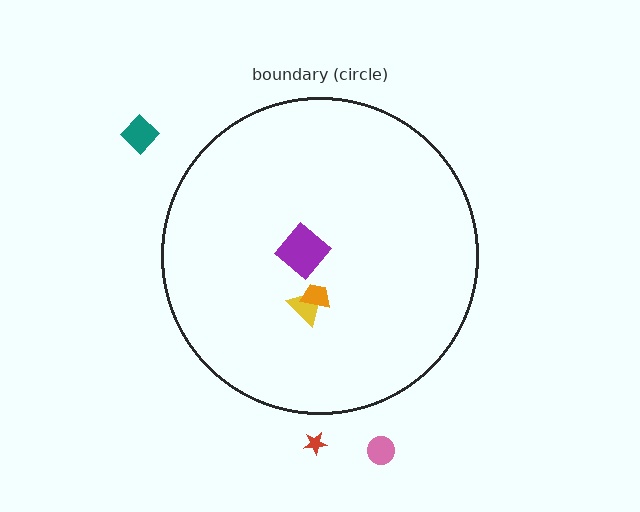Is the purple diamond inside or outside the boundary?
Inside.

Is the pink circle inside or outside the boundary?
Outside.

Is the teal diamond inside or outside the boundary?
Outside.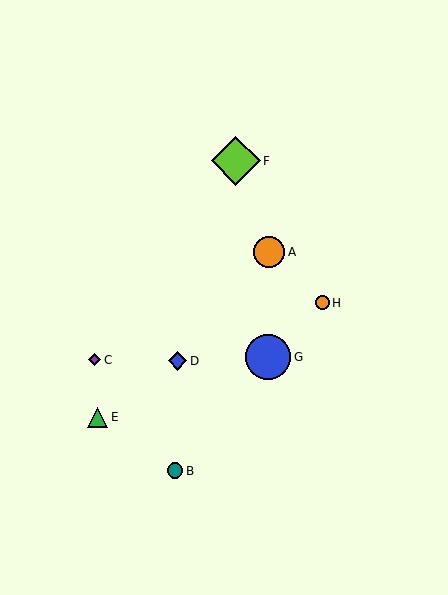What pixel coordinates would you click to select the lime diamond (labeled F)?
Click at (236, 161) to select the lime diamond F.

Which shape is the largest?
The lime diamond (labeled F) is the largest.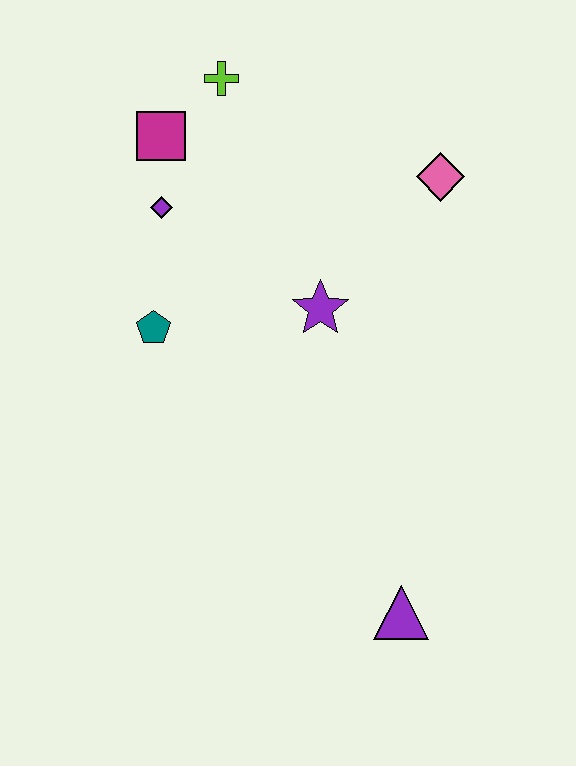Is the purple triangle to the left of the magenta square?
No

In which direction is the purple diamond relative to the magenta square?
The purple diamond is below the magenta square.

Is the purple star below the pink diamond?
Yes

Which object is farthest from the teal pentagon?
The purple triangle is farthest from the teal pentagon.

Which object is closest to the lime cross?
The magenta square is closest to the lime cross.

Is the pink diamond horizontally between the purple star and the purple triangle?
No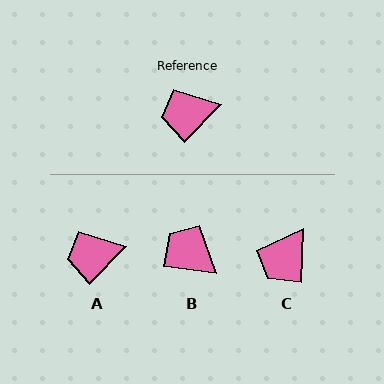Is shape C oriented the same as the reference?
No, it is off by about 43 degrees.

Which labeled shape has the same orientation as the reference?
A.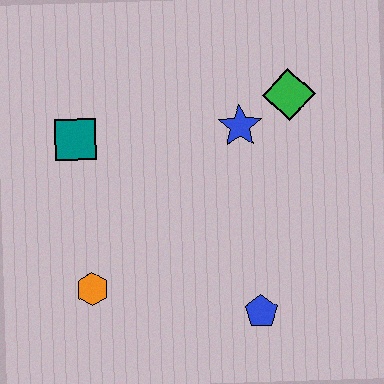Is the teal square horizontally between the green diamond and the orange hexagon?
No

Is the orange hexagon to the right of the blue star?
No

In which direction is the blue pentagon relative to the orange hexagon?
The blue pentagon is to the right of the orange hexagon.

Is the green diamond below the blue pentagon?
No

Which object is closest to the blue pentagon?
The orange hexagon is closest to the blue pentagon.